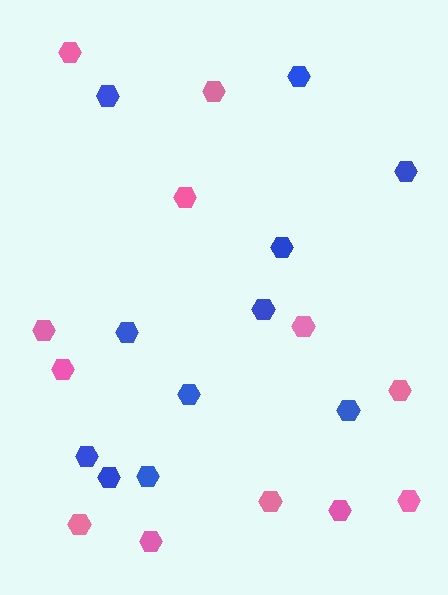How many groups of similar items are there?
There are 2 groups: one group of pink hexagons (12) and one group of blue hexagons (11).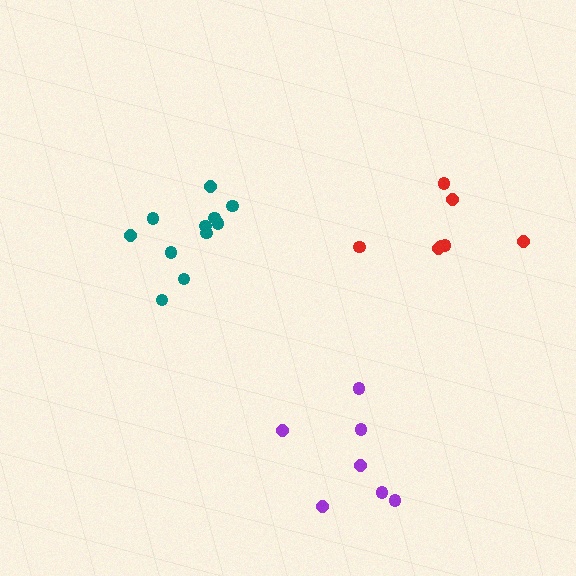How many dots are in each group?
Group 1: 11 dots, Group 2: 7 dots, Group 3: 7 dots (25 total).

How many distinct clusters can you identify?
There are 3 distinct clusters.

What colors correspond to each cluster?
The clusters are colored: teal, purple, red.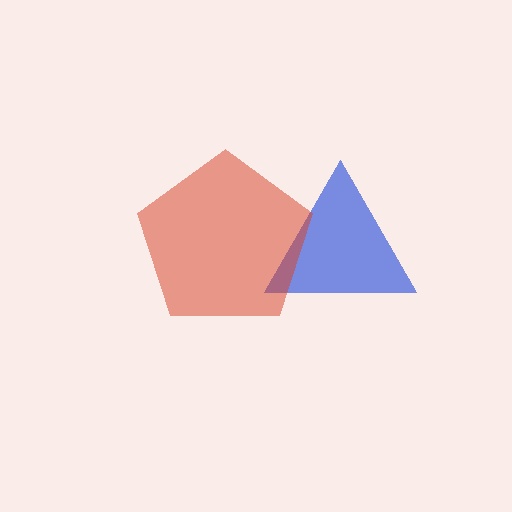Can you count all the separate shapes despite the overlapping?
Yes, there are 2 separate shapes.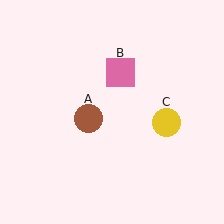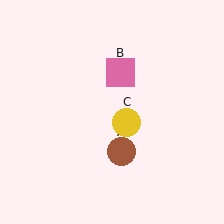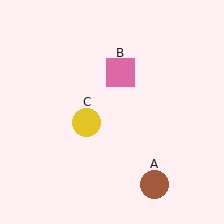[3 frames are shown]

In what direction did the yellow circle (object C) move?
The yellow circle (object C) moved left.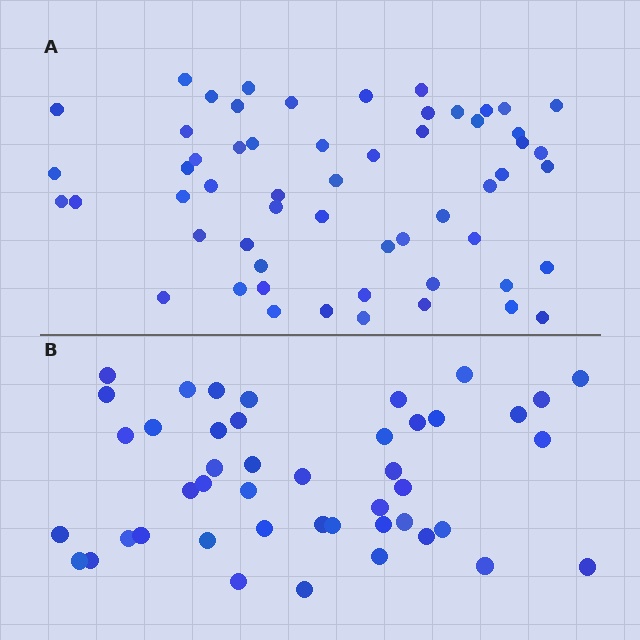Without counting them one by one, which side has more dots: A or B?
Region A (the top region) has more dots.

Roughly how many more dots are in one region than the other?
Region A has roughly 12 or so more dots than region B.